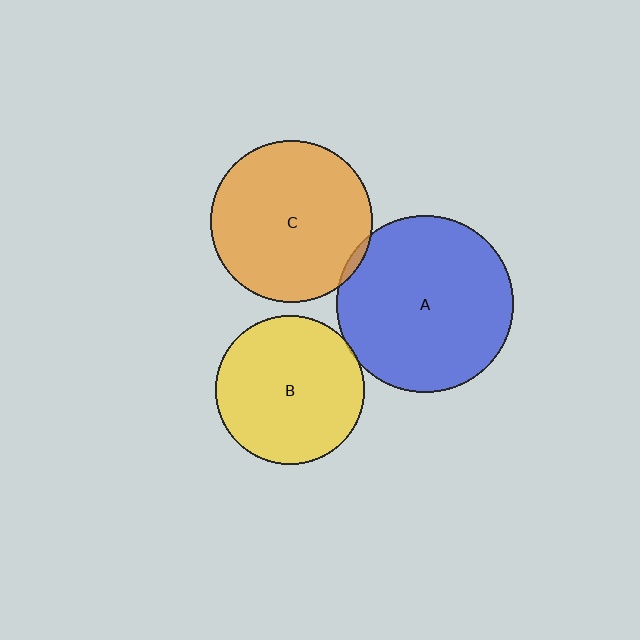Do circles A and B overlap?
Yes.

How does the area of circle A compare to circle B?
Approximately 1.4 times.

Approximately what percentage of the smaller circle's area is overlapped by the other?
Approximately 5%.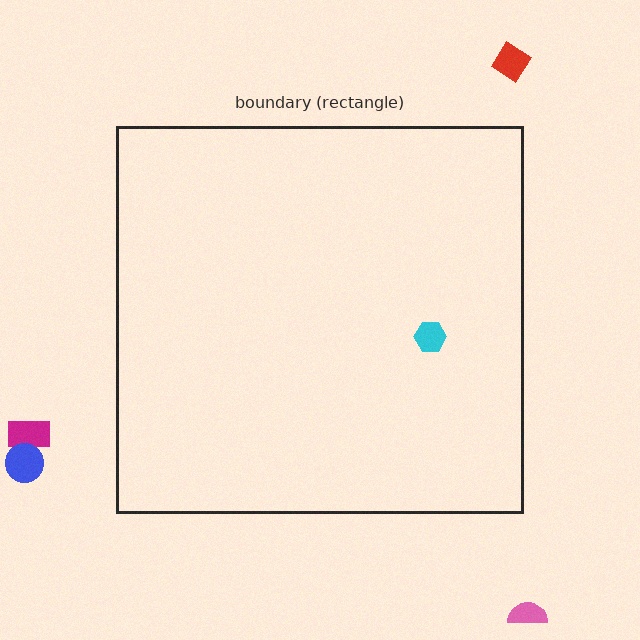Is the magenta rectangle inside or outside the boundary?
Outside.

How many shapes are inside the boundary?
1 inside, 4 outside.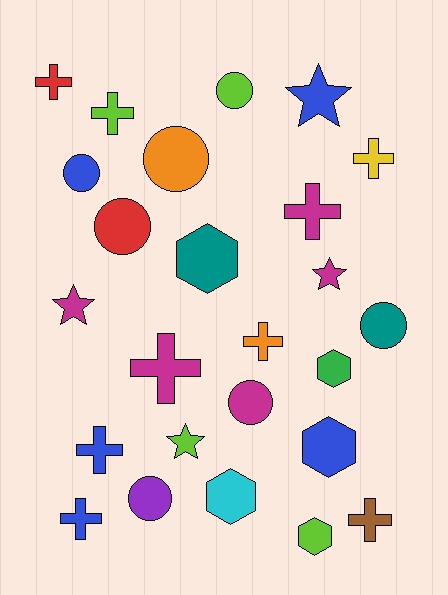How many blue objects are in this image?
There are 5 blue objects.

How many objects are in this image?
There are 25 objects.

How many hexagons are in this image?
There are 5 hexagons.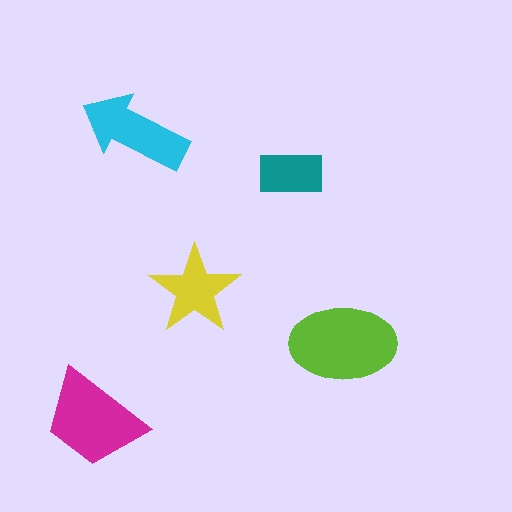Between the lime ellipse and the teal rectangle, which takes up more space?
The lime ellipse.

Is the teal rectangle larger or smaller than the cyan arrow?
Smaller.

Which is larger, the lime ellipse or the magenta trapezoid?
The lime ellipse.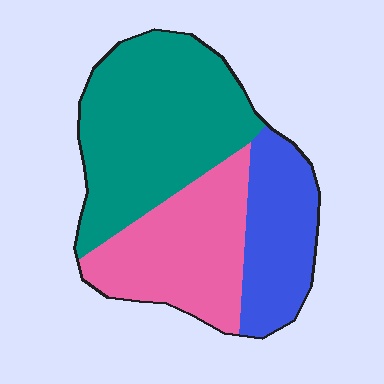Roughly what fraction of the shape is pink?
Pink covers 31% of the shape.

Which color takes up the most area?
Teal, at roughly 45%.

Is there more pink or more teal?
Teal.